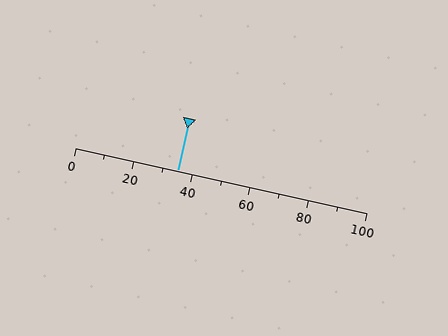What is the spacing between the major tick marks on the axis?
The major ticks are spaced 20 apart.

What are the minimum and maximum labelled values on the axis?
The axis runs from 0 to 100.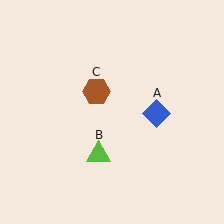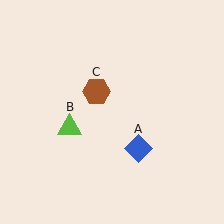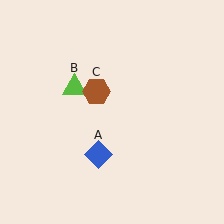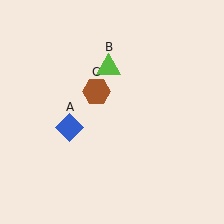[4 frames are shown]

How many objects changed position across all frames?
2 objects changed position: blue diamond (object A), lime triangle (object B).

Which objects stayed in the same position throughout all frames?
Brown hexagon (object C) remained stationary.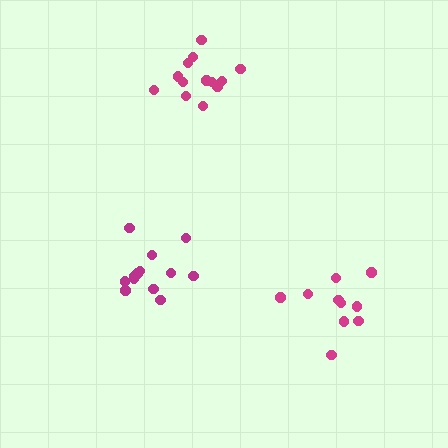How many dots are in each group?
Group 1: 13 dots, Group 2: 13 dots, Group 3: 10 dots (36 total).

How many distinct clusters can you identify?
There are 3 distinct clusters.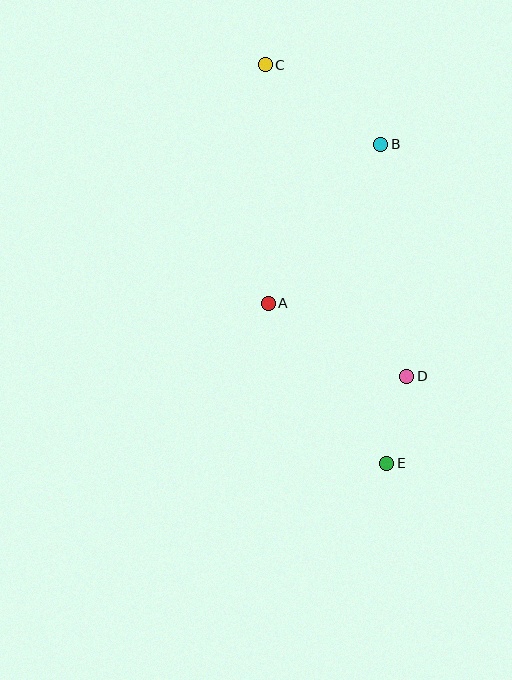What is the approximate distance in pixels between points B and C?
The distance between B and C is approximately 140 pixels.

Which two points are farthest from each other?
Points C and E are farthest from each other.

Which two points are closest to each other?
Points D and E are closest to each other.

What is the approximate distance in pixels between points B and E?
The distance between B and E is approximately 319 pixels.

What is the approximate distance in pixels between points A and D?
The distance between A and D is approximately 156 pixels.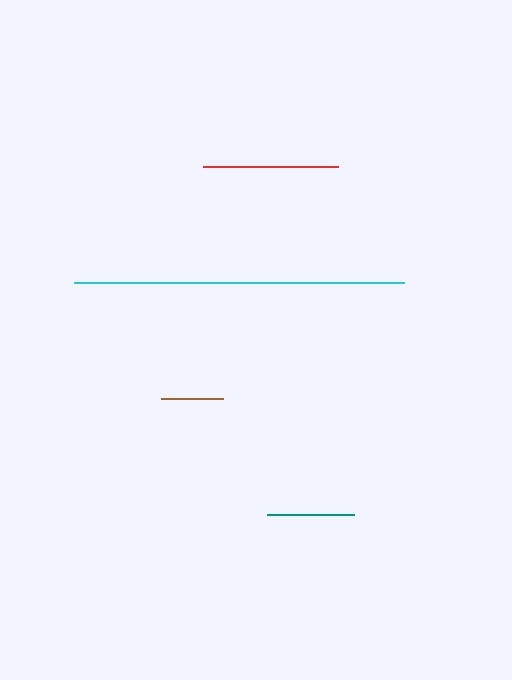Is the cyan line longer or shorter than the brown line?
The cyan line is longer than the brown line.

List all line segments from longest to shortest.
From longest to shortest: cyan, red, teal, brown.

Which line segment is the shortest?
The brown line is the shortest at approximately 62 pixels.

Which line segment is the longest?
The cyan line is the longest at approximately 330 pixels.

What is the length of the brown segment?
The brown segment is approximately 62 pixels long.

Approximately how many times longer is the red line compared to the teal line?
The red line is approximately 1.6 times the length of the teal line.